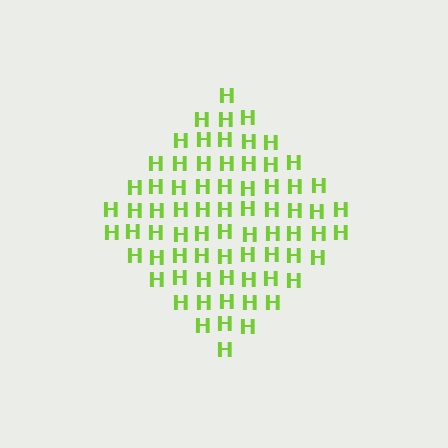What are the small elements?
The small elements are letter H's.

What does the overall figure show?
The overall figure shows a diamond.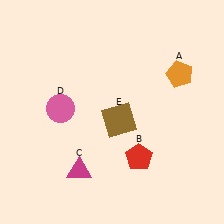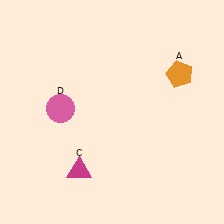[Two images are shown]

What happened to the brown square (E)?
The brown square (E) was removed in Image 2. It was in the bottom-right area of Image 1.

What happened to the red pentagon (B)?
The red pentagon (B) was removed in Image 2. It was in the bottom-right area of Image 1.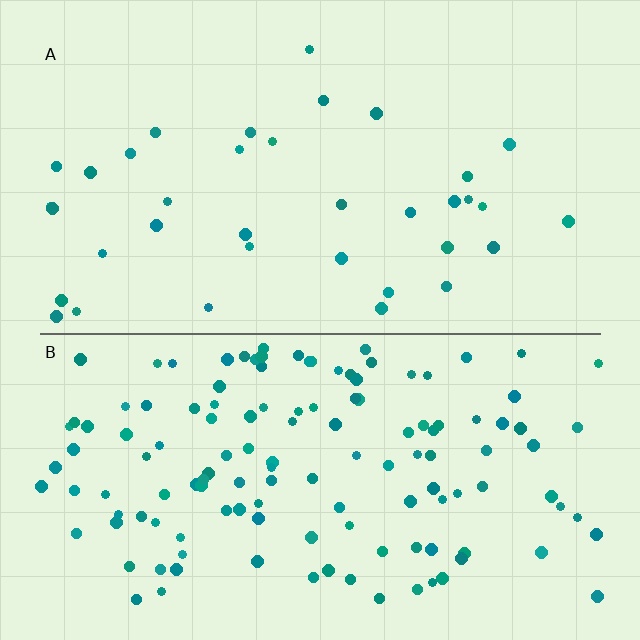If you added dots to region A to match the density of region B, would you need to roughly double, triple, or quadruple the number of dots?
Approximately quadruple.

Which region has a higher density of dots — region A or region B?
B (the bottom).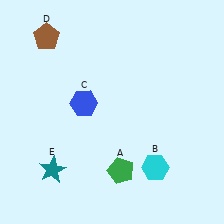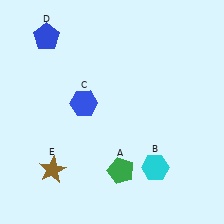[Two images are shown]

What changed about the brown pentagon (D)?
In Image 1, D is brown. In Image 2, it changed to blue.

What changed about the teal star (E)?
In Image 1, E is teal. In Image 2, it changed to brown.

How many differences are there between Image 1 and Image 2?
There are 2 differences between the two images.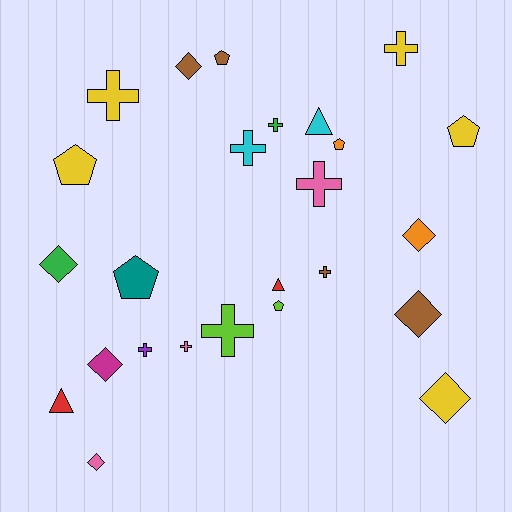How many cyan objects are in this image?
There are 2 cyan objects.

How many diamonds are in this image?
There are 7 diamonds.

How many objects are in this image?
There are 25 objects.